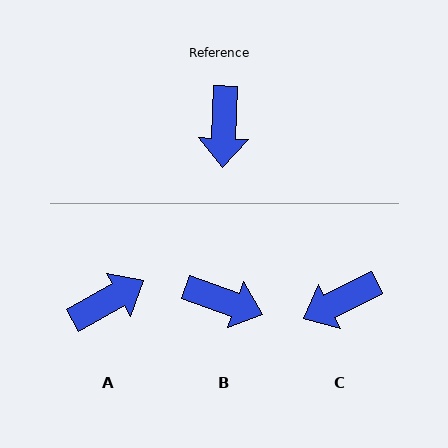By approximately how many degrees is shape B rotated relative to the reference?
Approximately 72 degrees counter-clockwise.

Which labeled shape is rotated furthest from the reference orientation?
A, about 121 degrees away.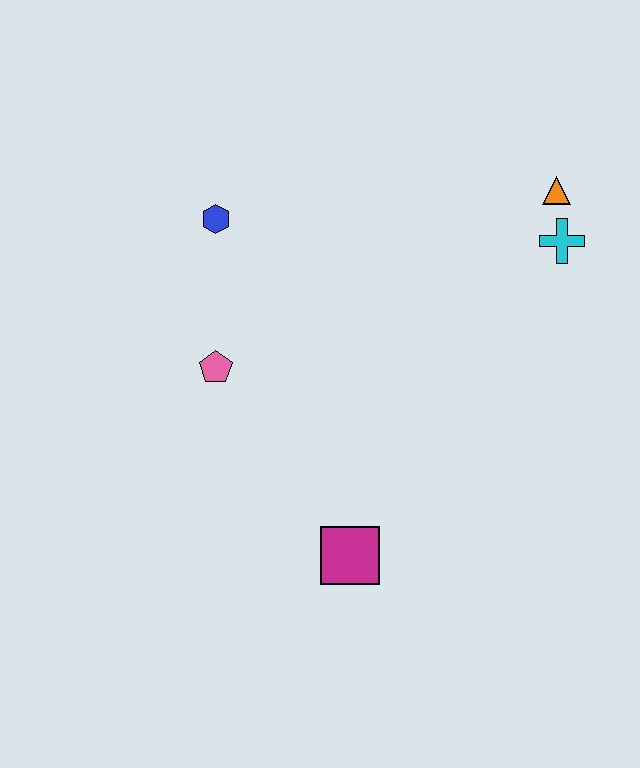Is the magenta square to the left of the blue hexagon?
No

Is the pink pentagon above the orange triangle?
No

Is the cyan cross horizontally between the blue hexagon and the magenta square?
No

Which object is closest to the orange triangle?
The cyan cross is closest to the orange triangle.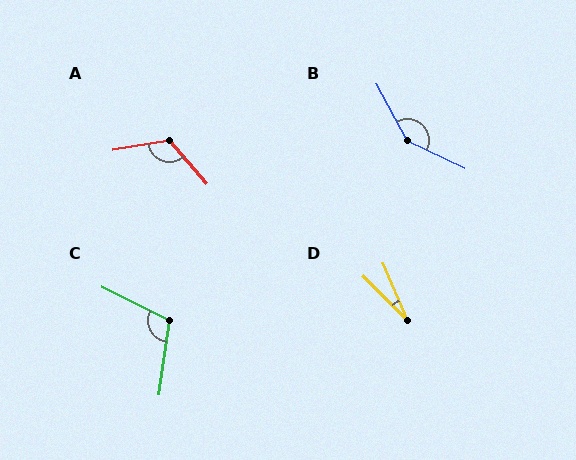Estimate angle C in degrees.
Approximately 109 degrees.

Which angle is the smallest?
D, at approximately 22 degrees.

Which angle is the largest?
B, at approximately 144 degrees.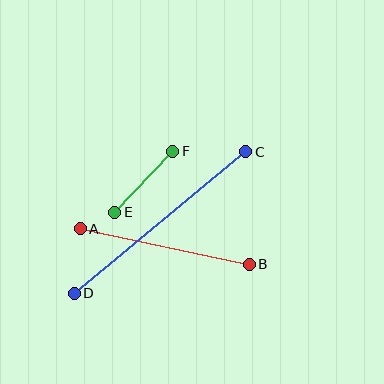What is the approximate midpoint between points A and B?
The midpoint is at approximately (165, 246) pixels.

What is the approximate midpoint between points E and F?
The midpoint is at approximately (144, 182) pixels.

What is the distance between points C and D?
The distance is approximately 223 pixels.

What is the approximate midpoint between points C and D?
The midpoint is at approximately (160, 223) pixels.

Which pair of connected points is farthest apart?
Points C and D are farthest apart.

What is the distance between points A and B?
The distance is approximately 173 pixels.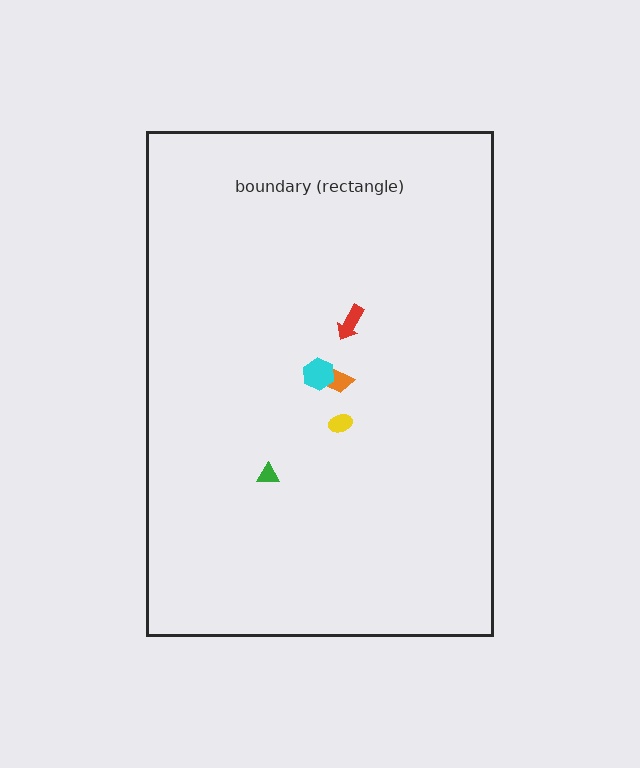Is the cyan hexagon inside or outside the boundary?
Inside.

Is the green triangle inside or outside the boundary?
Inside.